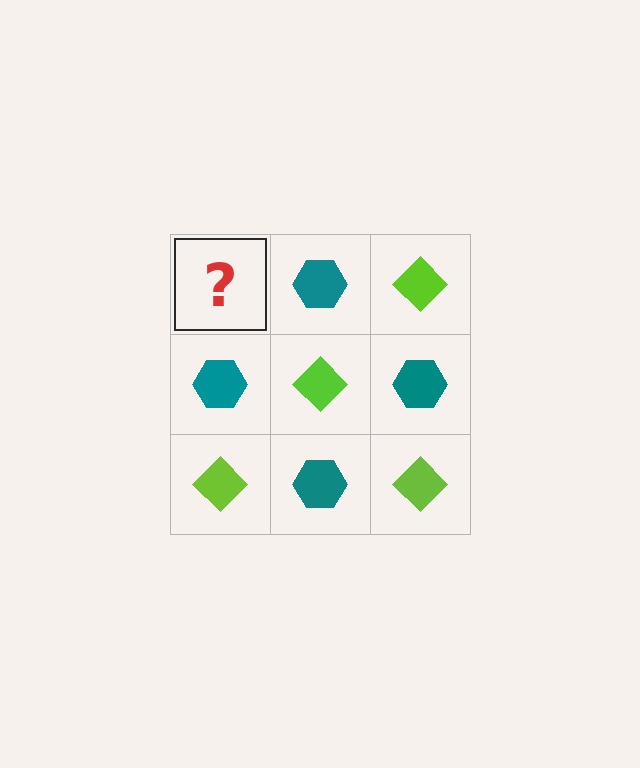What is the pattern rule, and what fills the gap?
The rule is that it alternates lime diamond and teal hexagon in a checkerboard pattern. The gap should be filled with a lime diamond.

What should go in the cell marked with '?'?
The missing cell should contain a lime diamond.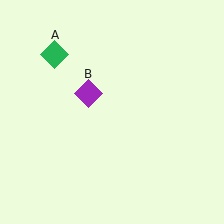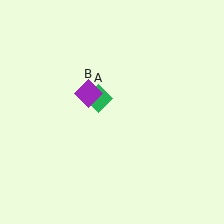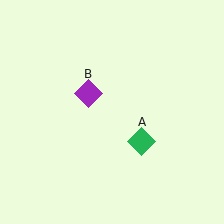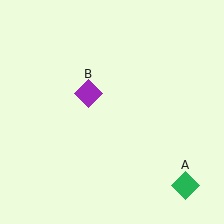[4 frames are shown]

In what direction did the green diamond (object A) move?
The green diamond (object A) moved down and to the right.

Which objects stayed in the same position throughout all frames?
Purple diamond (object B) remained stationary.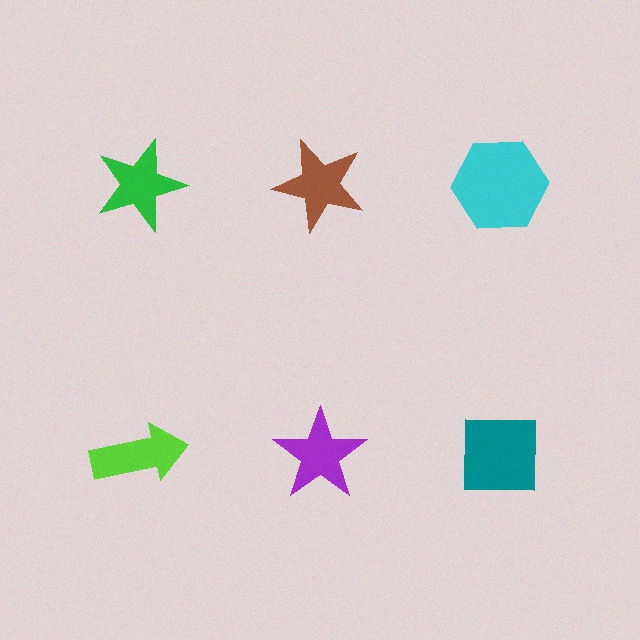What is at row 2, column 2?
A purple star.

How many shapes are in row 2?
3 shapes.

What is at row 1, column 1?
A green star.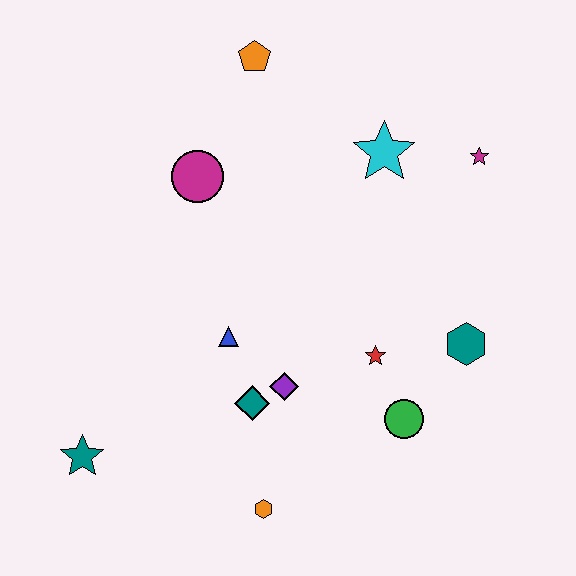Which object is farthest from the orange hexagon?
The orange pentagon is farthest from the orange hexagon.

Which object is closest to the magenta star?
The cyan star is closest to the magenta star.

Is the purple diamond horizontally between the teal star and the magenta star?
Yes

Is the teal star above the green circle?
No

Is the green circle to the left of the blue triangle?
No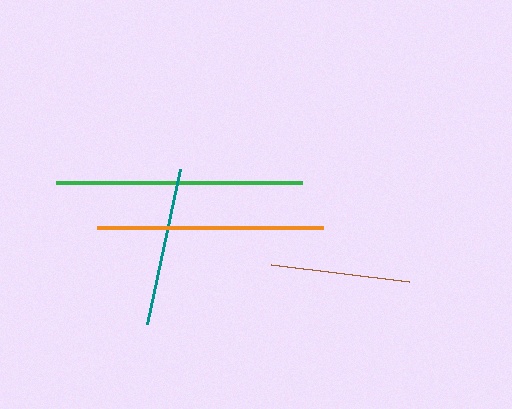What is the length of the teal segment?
The teal segment is approximately 158 pixels long.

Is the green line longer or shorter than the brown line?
The green line is longer than the brown line.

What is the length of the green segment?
The green segment is approximately 246 pixels long.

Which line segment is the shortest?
The brown line is the shortest at approximately 140 pixels.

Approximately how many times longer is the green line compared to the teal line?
The green line is approximately 1.6 times the length of the teal line.